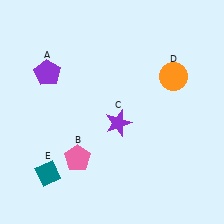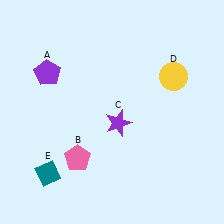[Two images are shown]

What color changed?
The circle (D) changed from orange in Image 1 to yellow in Image 2.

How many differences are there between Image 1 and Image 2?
There is 1 difference between the two images.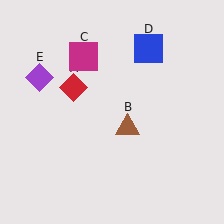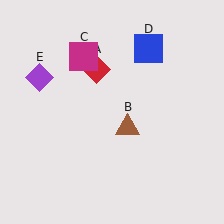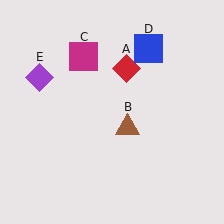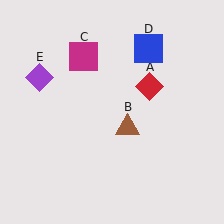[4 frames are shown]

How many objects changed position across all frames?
1 object changed position: red diamond (object A).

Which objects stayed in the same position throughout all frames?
Brown triangle (object B) and magenta square (object C) and blue square (object D) and purple diamond (object E) remained stationary.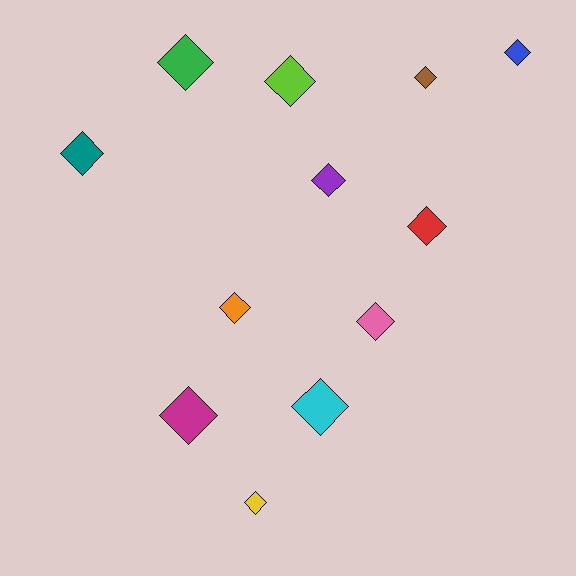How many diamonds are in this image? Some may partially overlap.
There are 12 diamonds.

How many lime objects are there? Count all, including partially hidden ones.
There is 1 lime object.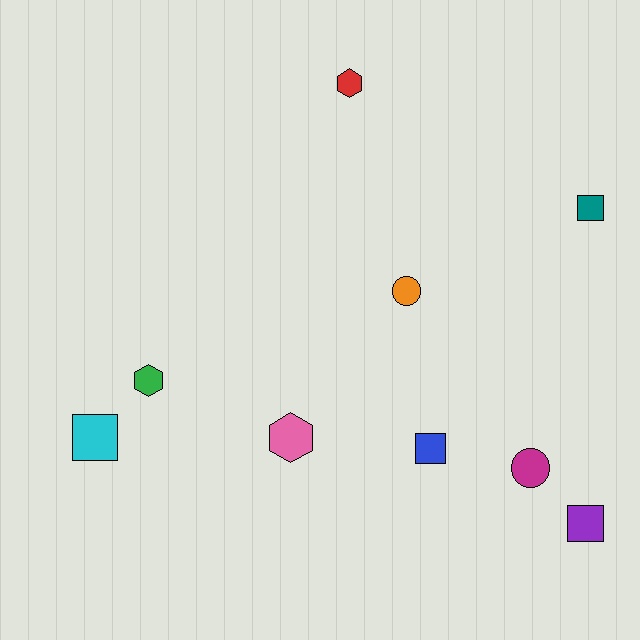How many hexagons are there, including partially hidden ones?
There are 3 hexagons.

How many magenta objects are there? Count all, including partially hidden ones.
There is 1 magenta object.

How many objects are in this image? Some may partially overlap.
There are 9 objects.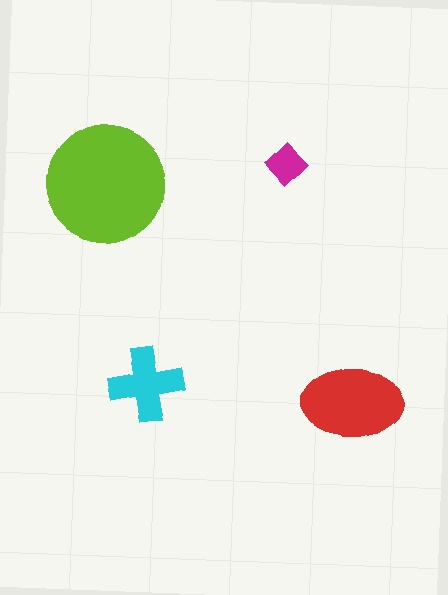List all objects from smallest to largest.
The magenta diamond, the cyan cross, the red ellipse, the lime circle.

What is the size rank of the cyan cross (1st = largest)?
3rd.